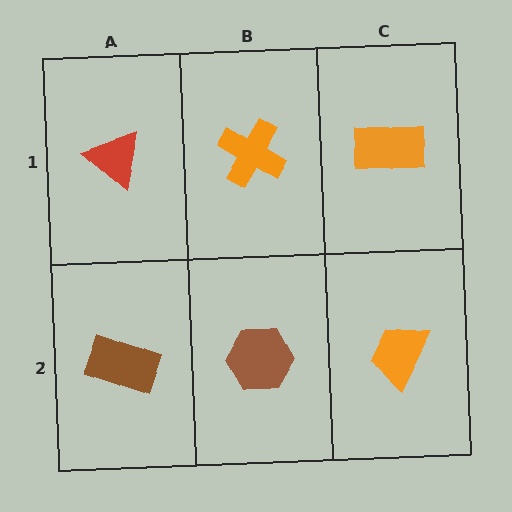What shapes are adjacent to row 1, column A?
A brown rectangle (row 2, column A), an orange cross (row 1, column B).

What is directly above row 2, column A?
A red triangle.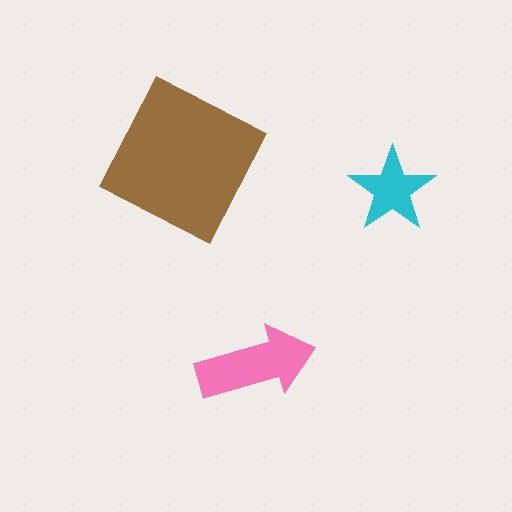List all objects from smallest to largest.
The cyan star, the pink arrow, the brown square.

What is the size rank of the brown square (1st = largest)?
1st.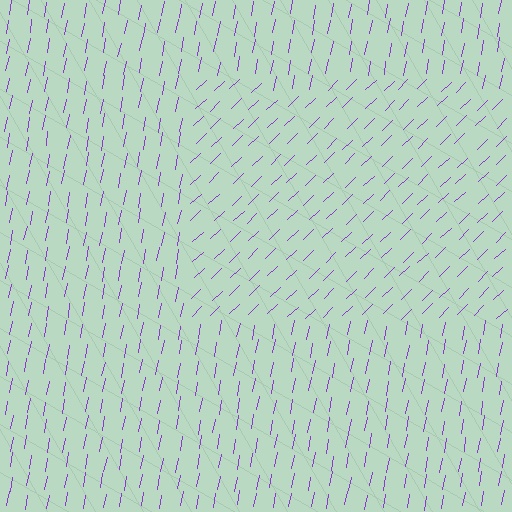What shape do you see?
I see a rectangle.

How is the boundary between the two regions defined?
The boundary is defined purely by a change in line orientation (approximately 36 degrees difference). All lines are the same color and thickness.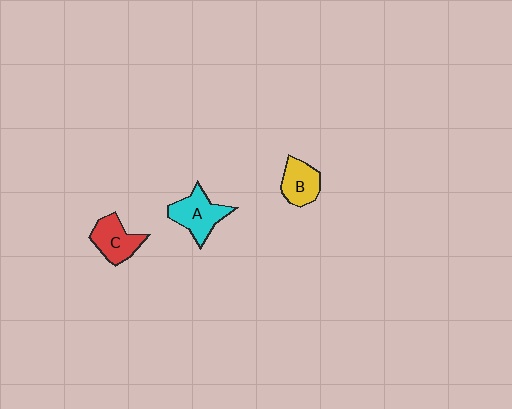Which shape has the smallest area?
Shape B (yellow).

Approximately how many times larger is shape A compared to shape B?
Approximately 1.3 times.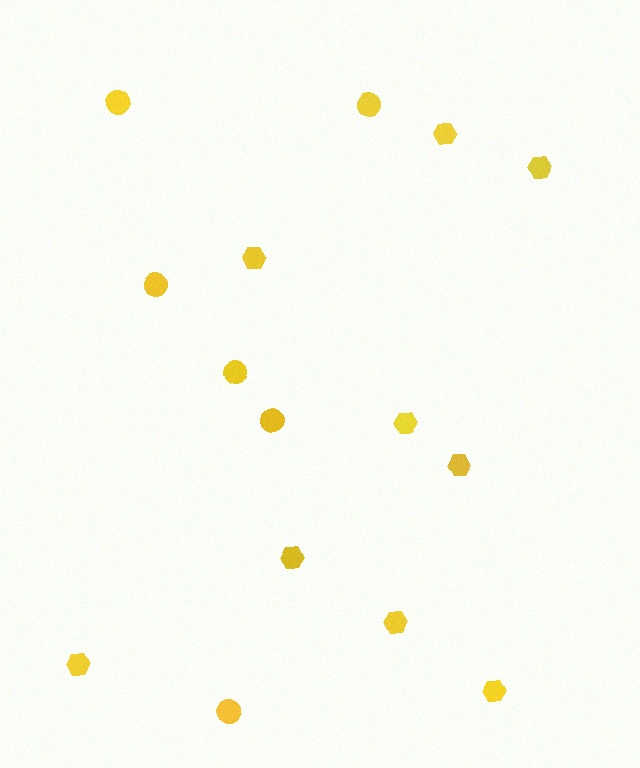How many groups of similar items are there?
There are 2 groups: one group of circles (6) and one group of hexagons (9).